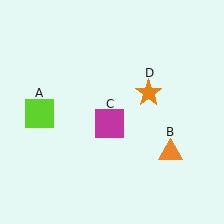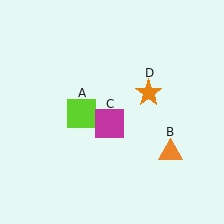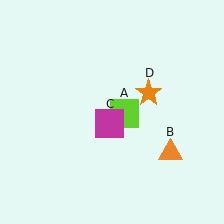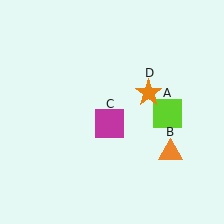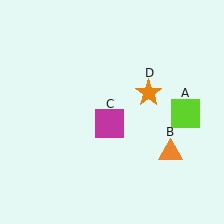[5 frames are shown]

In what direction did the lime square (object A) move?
The lime square (object A) moved right.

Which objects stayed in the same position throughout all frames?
Orange triangle (object B) and magenta square (object C) and orange star (object D) remained stationary.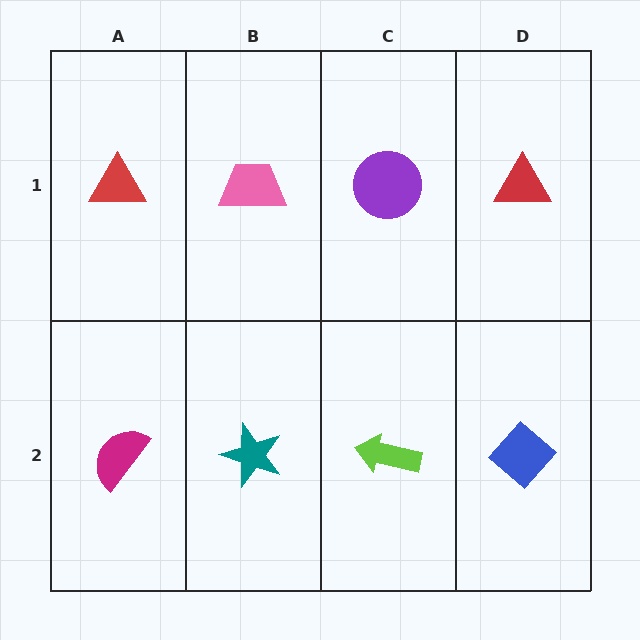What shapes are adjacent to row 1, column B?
A teal star (row 2, column B), a red triangle (row 1, column A), a purple circle (row 1, column C).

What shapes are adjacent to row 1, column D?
A blue diamond (row 2, column D), a purple circle (row 1, column C).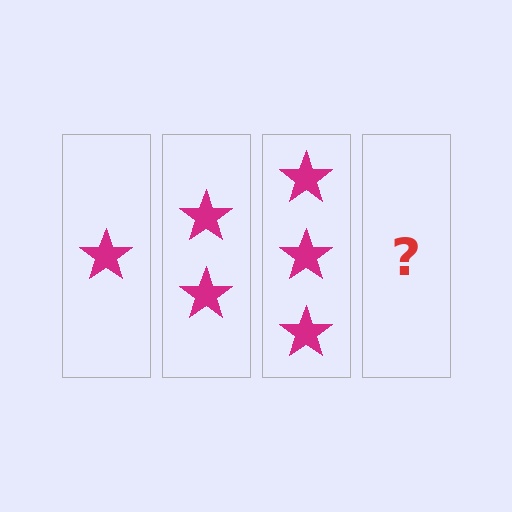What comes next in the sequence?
The next element should be 4 stars.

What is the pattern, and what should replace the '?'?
The pattern is that each step adds one more star. The '?' should be 4 stars.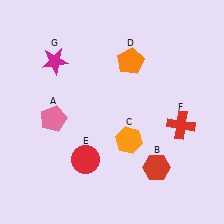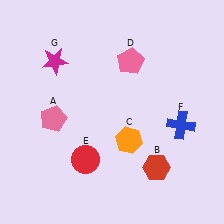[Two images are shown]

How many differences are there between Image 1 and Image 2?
There are 2 differences between the two images.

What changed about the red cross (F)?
In Image 1, F is red. In Image 2, it changed to blue.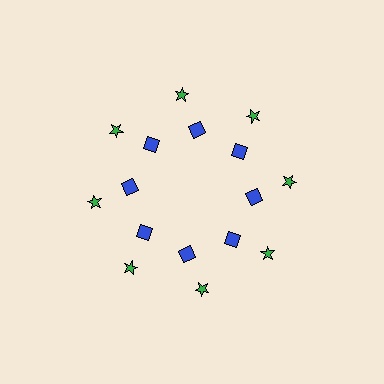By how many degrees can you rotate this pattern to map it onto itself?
The pattern maps onto itself every 45 degrees of rotation.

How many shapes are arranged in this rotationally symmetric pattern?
There are 16 shapes, arranged in 8 groups of 2.